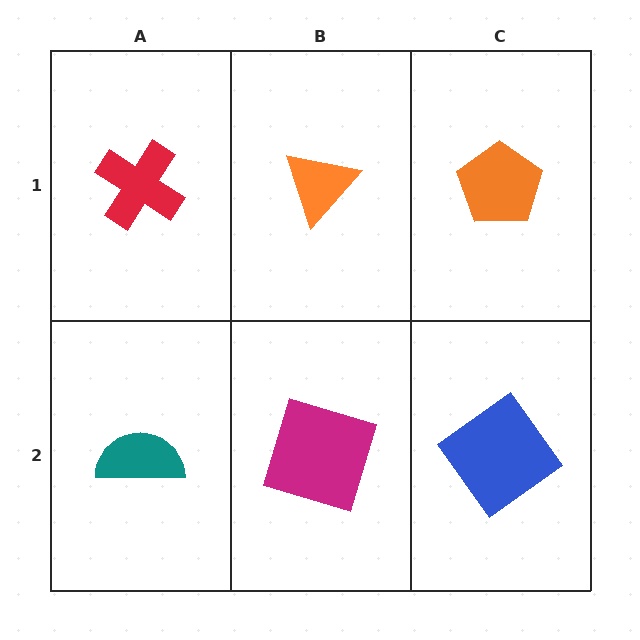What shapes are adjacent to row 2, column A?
A red cross (row 1, column A), a magenta square (row 2, column B).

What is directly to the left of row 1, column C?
An orange triangle.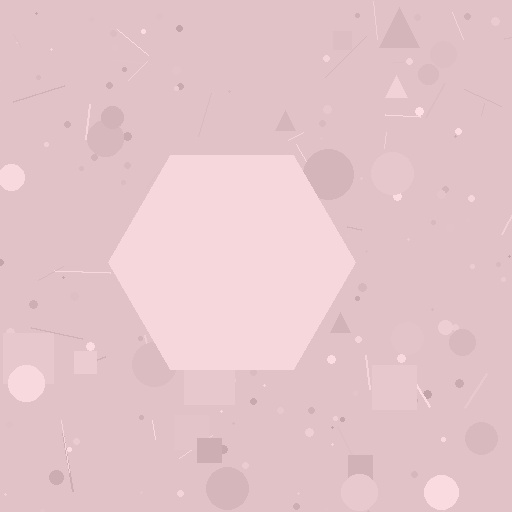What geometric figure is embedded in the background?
A hexagon is embedded in the background.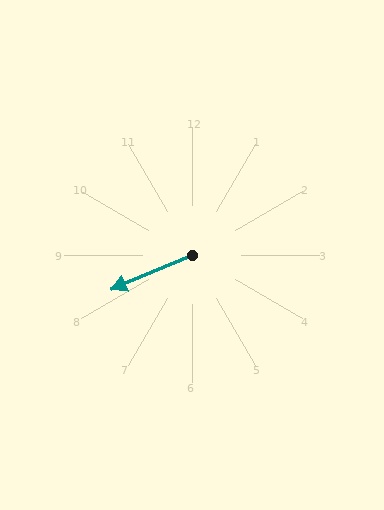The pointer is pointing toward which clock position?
Roughly 8 o'clock.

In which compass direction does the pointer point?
Southwest.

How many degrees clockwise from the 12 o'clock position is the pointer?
Approximately 247 degrees.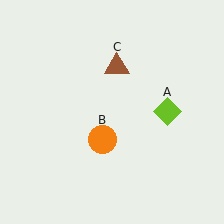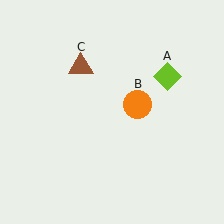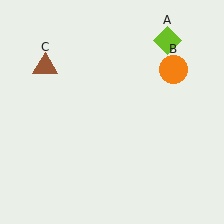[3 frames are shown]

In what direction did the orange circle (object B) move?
The orange circle (object B) moved up and to the right.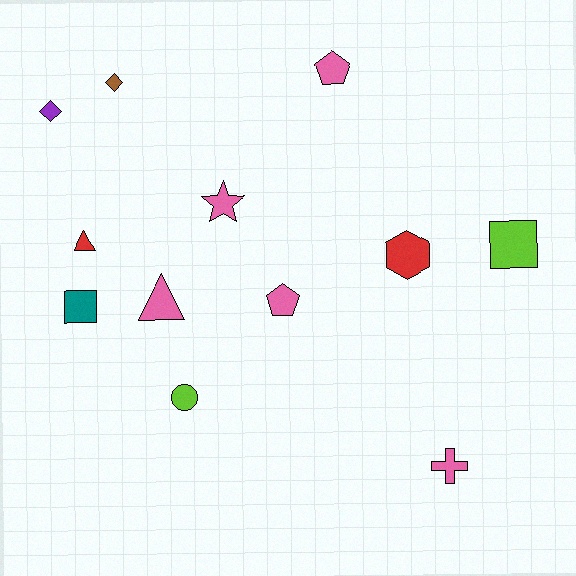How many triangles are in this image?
There are 2 triangles.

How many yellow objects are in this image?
There are no yellow objects.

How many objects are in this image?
There are 12 objects.